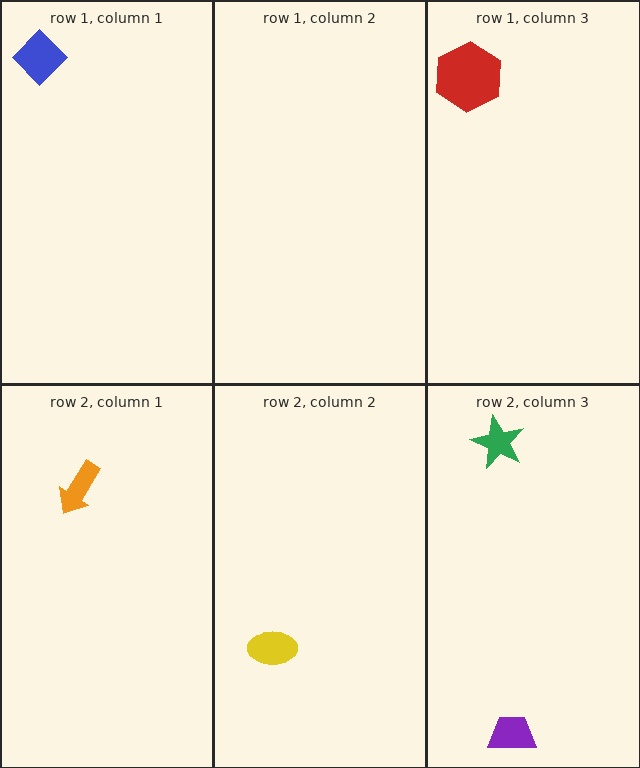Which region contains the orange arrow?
The row 2, column 1 region.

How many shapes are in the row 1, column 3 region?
1.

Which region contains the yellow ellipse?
The row 2, column 2 region.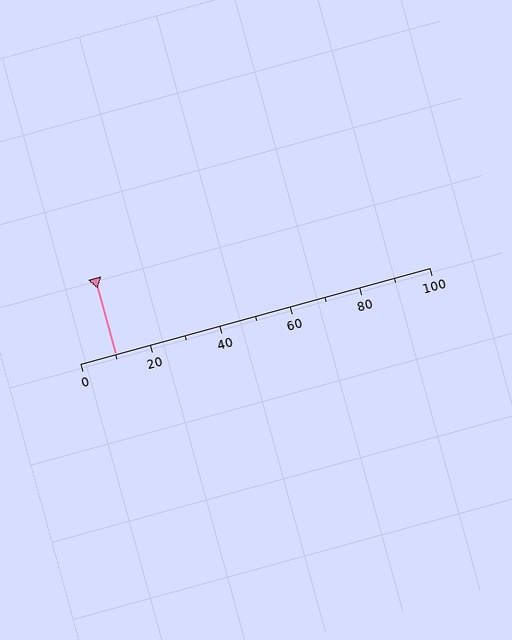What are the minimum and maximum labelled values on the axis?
The axis runs from 0 to 100.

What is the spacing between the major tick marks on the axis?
The major ticks are spaced 20 apart.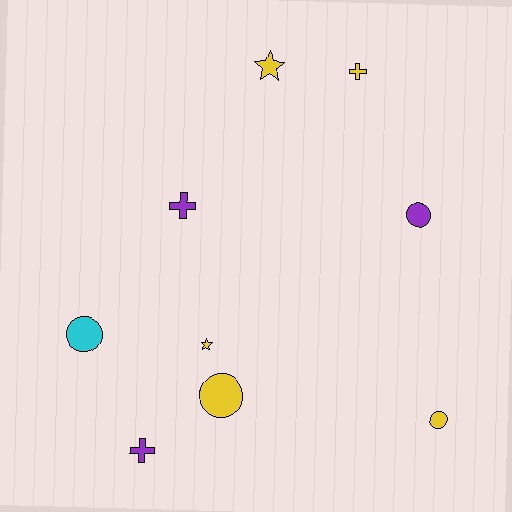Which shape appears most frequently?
Circle, with 4 objects.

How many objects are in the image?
There are 9 objects.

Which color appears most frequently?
Yellow, with 5 objects.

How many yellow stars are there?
There are 2 yellow stars.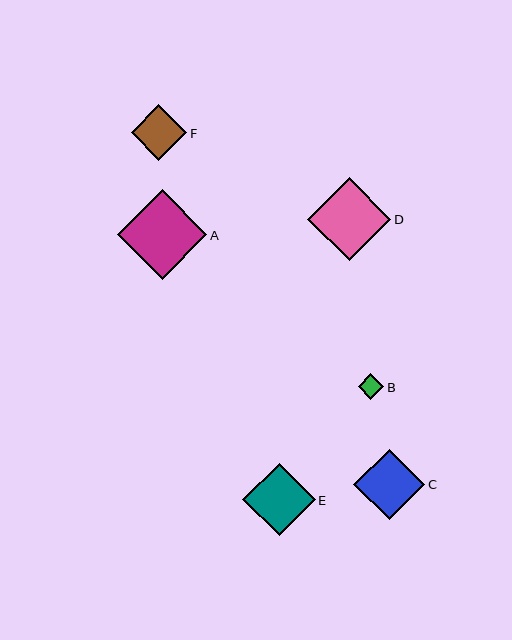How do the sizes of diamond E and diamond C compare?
Diamond E and diamond C are approximately the same size.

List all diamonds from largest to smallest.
From largest to smallest: A, D, E, C, F, B.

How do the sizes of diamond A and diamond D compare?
Diamond A and diamond D are approximately the same size.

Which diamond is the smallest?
Diamond B is the smallest with a size of approximately 26 pixels.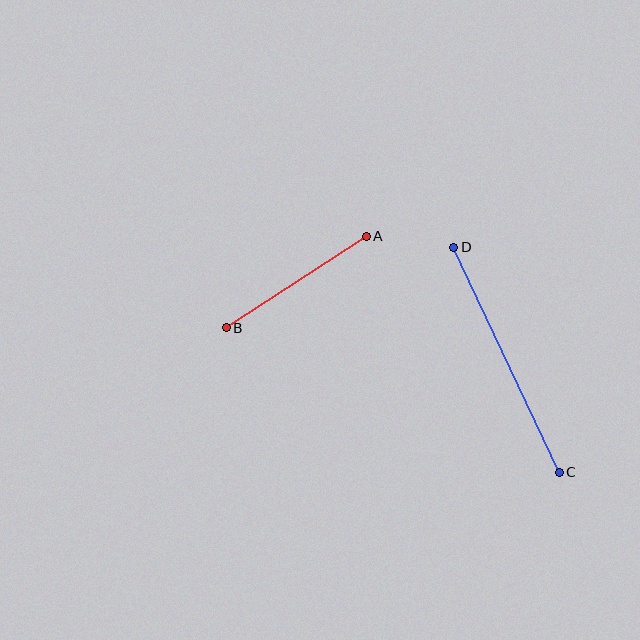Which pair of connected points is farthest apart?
Points C and D are farthest apart.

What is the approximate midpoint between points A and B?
The midpoint is at approximately (296, 282) pixels.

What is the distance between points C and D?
The distance is approximately 248 pixels.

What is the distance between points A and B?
The distance is approximately 167 pixels.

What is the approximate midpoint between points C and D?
The midpoint is at approximately (506, 360) pixels.